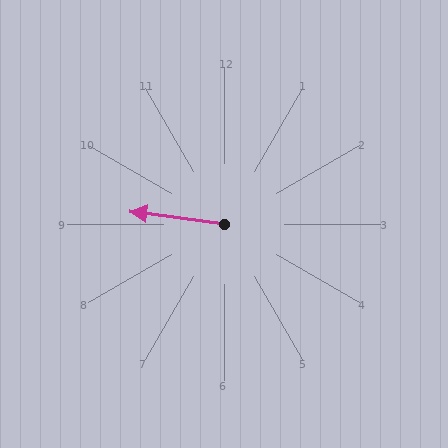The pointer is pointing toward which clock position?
Roughly 9 o'clock.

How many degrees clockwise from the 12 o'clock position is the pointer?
Approximately 278 degrees.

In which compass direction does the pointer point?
West.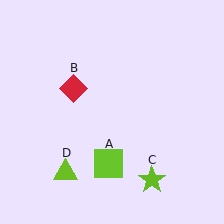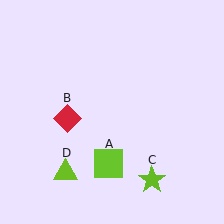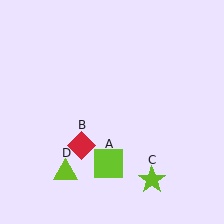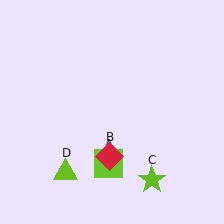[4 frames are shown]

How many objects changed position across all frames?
1 object changed position: red diamond (object B).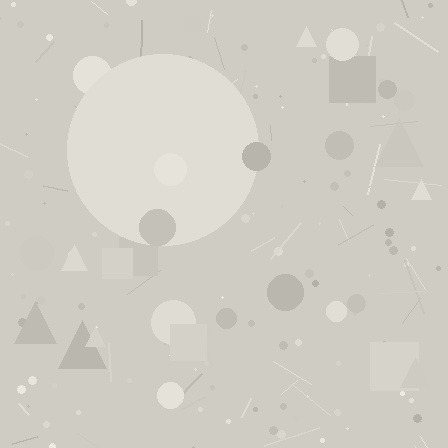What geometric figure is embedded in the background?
A circle is embedded in the background.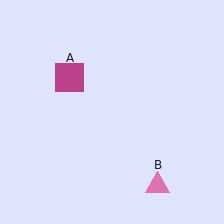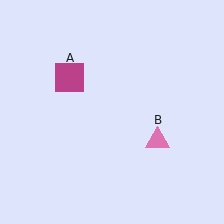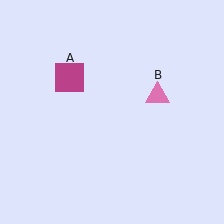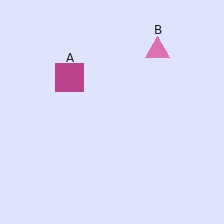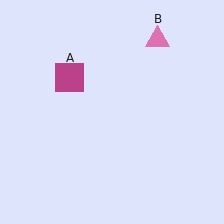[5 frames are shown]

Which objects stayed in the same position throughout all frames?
Magenta square (object A) remained stationary.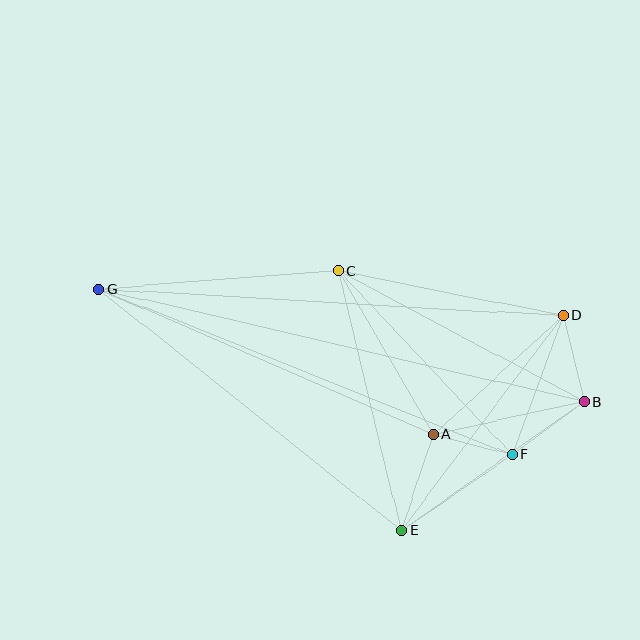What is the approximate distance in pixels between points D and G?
The distance between D and G is approximately 465 pixels.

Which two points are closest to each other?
Points A and F are closest to each other.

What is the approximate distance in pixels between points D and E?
The distance between D and E is approximately 269 pixels.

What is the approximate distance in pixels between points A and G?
The distance between A and G is approximately 365 pixels.